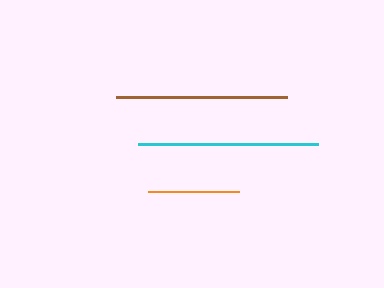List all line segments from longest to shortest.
From longest to shortest: cyan, brown, orange.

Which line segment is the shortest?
The orange line is the shortest at approximately 91 pixels.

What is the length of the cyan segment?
The cyan segment is approximately 180 pixels long.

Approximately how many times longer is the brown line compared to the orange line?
The brown line is approximately 1.9 times the length of the orange line.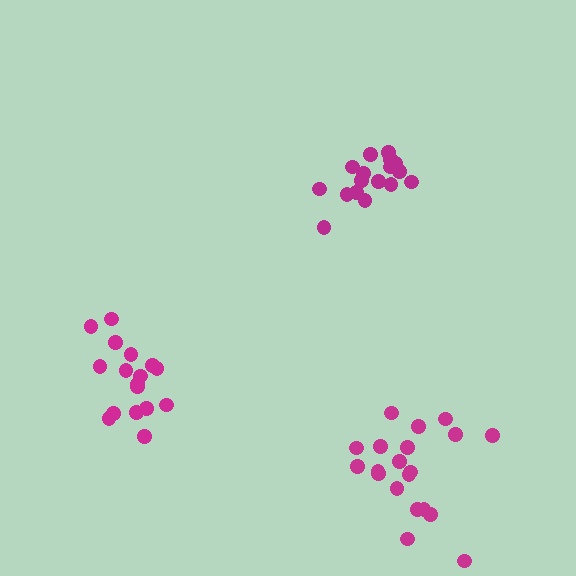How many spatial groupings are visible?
There are 3 spatial groupings.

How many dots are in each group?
Group 1: 17 dots, Group 2: 20 dots, Group 3: 17 dots (54 total).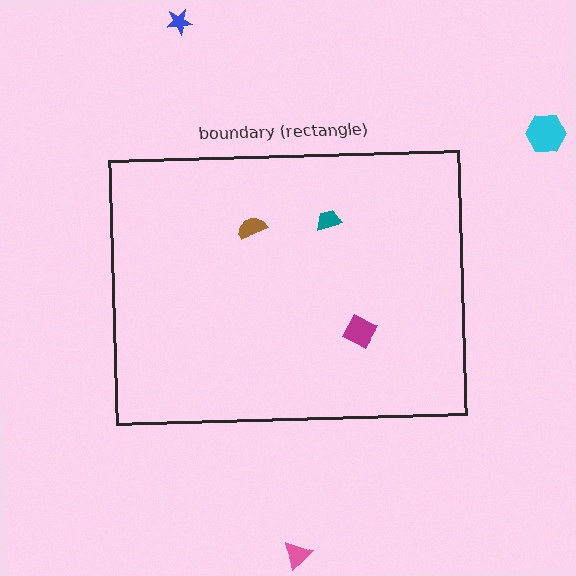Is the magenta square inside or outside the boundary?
Inside.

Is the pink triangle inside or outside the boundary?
Outside.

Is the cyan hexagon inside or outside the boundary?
Outside.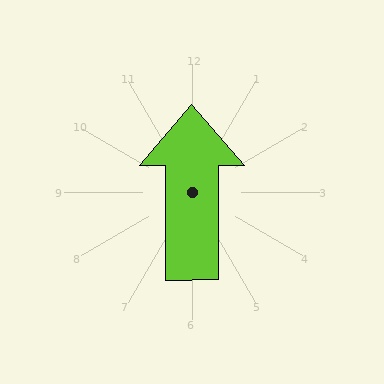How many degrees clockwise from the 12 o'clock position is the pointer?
Approximately 360 degrees.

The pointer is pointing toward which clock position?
Roughly 12 o'clock.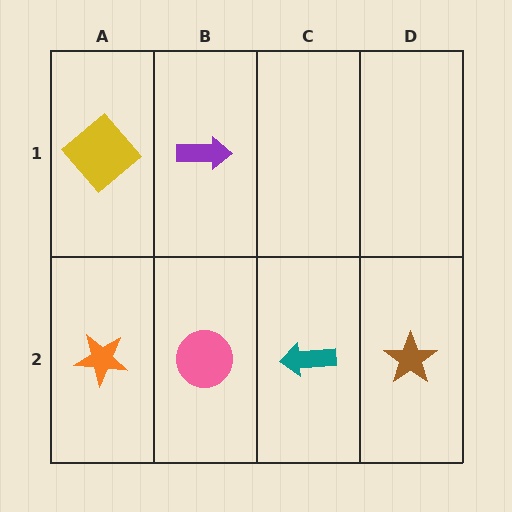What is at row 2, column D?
A brown star.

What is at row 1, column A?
A yellow diamond.